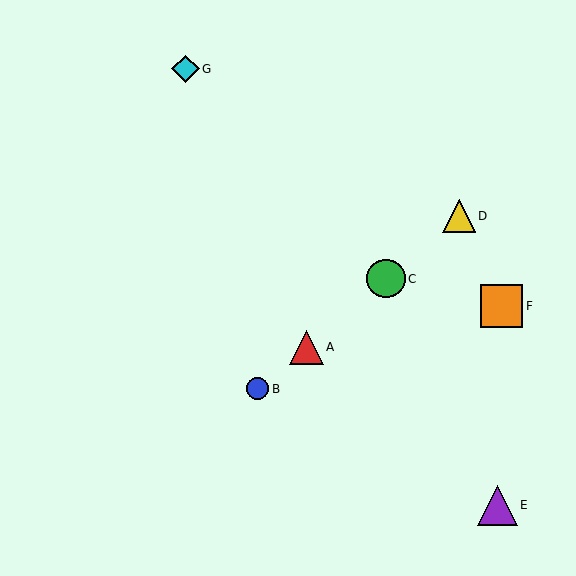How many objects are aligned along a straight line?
4 objects (A, B, C, D) are aligned along a straight line.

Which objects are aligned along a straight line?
Objects A, B, C, D are aligned along a straight line.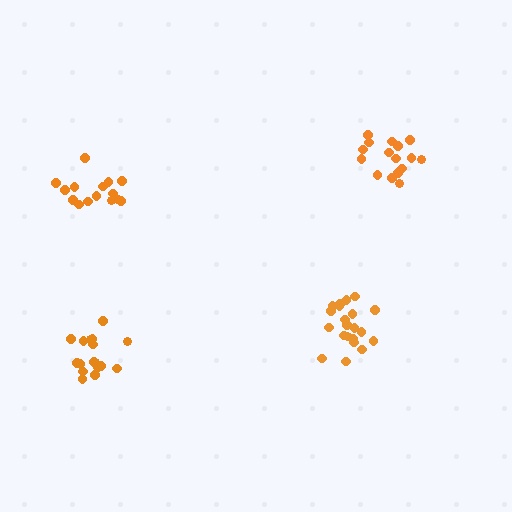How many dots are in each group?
Group 1: 17 dots, Group 2: 21 dots, Group 3: 15 dots, Group 4: 16 dots (69 total).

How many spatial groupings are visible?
There are 4 spatial groupings.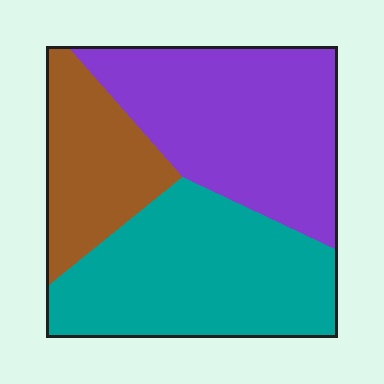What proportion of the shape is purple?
Purple takes up between a quarter and a half of the shape.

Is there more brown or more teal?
Teal.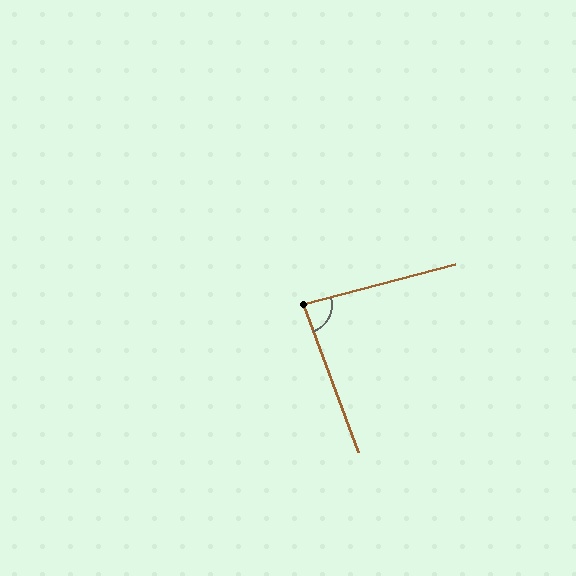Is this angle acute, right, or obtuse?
It is acute.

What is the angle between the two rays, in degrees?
Approximately 84 degrees.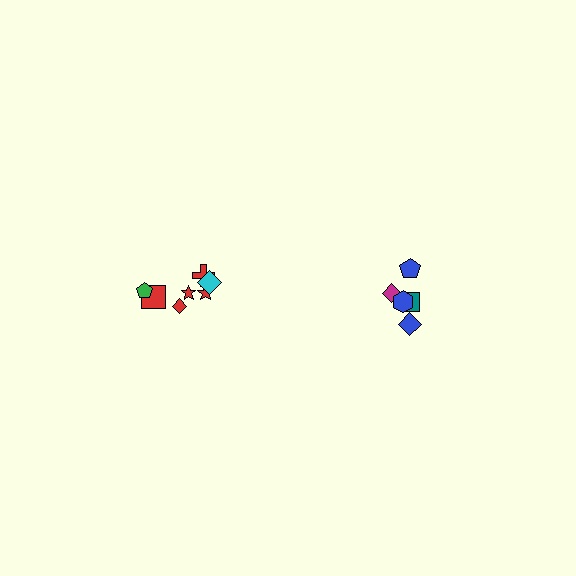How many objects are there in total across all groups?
There are 12 objects.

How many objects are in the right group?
There are 5 objects.